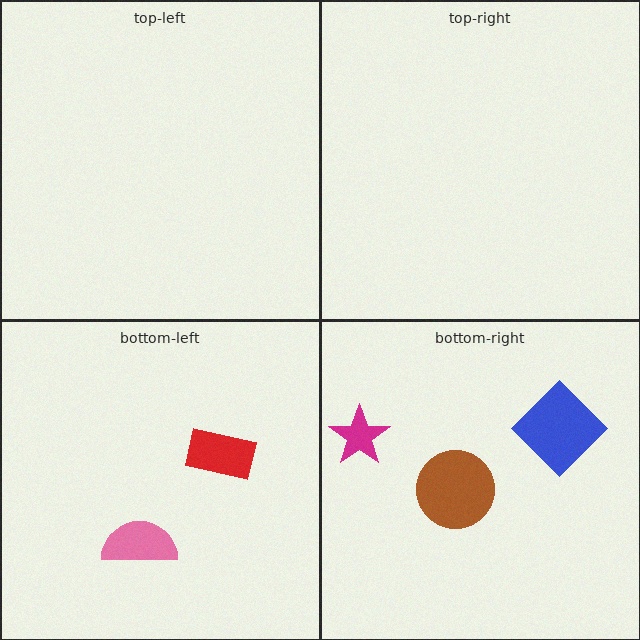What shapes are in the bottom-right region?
The brown circle, the blue diamond, the magenta star.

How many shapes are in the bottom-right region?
3.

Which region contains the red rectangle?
The bottom-left region.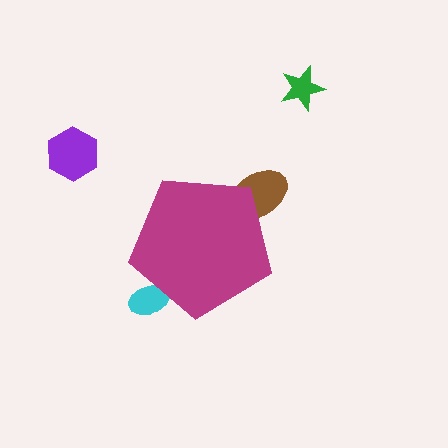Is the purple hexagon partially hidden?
No, the purple hexagon is fully visible.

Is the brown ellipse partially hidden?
Yes, the brown ellipse is partially hidden behind the magenta pentagon.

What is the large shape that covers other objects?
A magenta pentagon.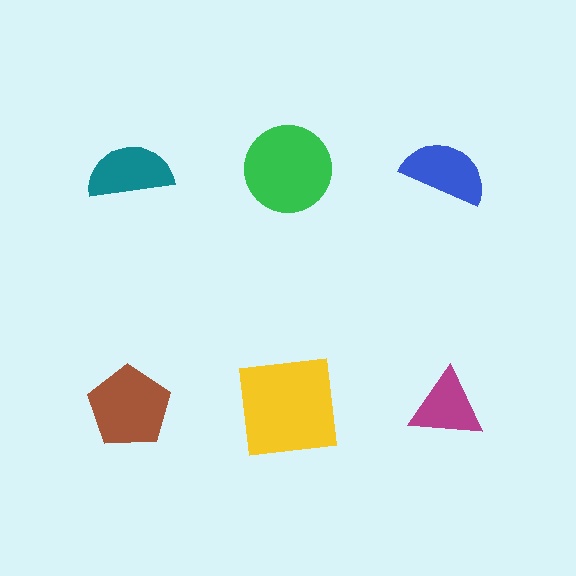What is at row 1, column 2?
A green circle.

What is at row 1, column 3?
A blue semicircle.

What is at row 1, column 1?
A teal semicircle.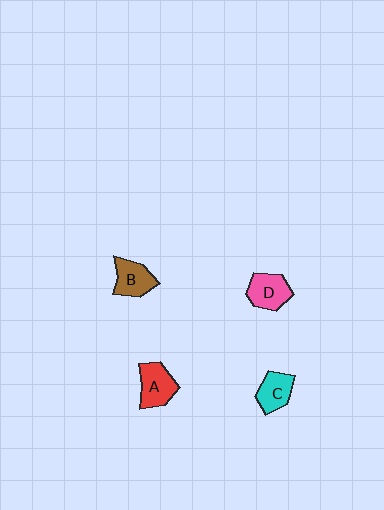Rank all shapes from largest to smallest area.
From largest to smallest: A (red), D (pink), B (brown), C (cyan).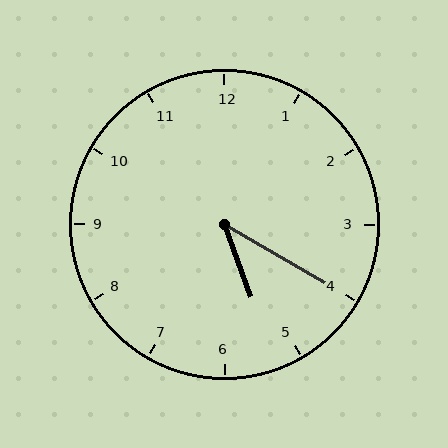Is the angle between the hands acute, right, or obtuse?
It is acute.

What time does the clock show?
5:20.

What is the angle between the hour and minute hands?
Approximately 40 degrees.